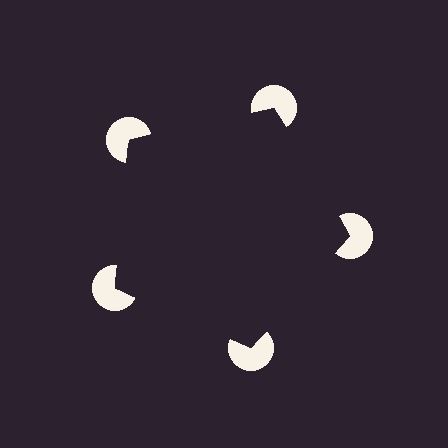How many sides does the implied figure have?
5 sides.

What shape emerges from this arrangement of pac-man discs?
An illusory pentagon — its edges are inferred from the aligned wedge cuts in the pac-man discs, not physically drawn.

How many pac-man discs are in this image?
There are 5 — one at each vertex of the illusory pentagon.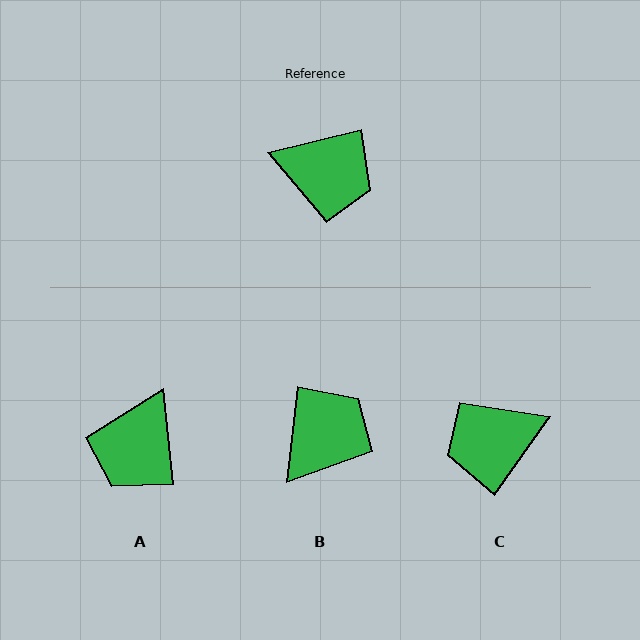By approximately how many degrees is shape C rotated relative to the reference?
Approximately 139 degrees clockwise.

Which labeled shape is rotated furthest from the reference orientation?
C, about 139 degrees away.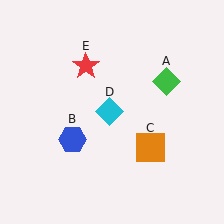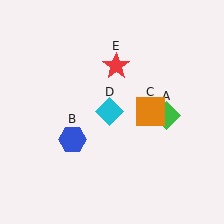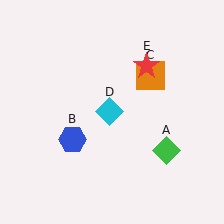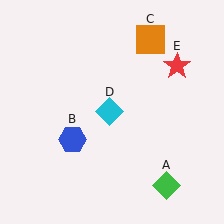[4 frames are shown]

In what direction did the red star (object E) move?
The red star (object E) moved right.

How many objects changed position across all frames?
3 objects changed position: green diamond (object A), orange square (object C), red star (object E).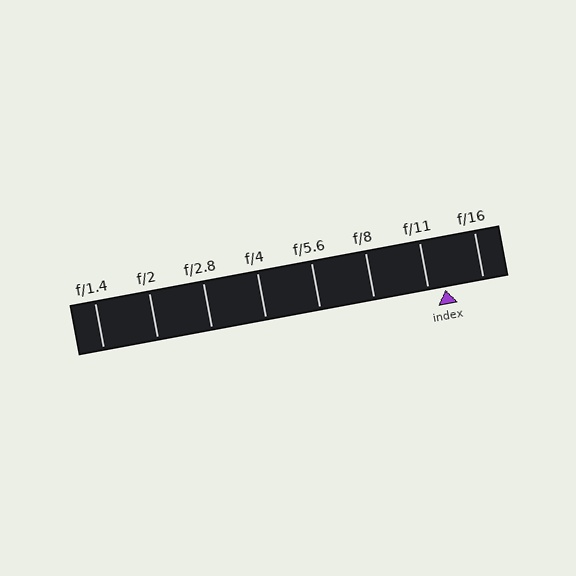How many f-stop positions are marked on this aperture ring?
There are 8 f-stop positions marked.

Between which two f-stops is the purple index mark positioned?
The index mark is between f/11 and f/16.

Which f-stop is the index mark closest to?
The index mark is closest to f/11.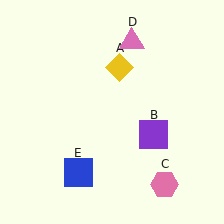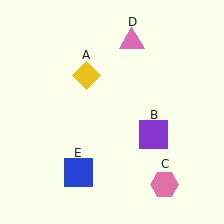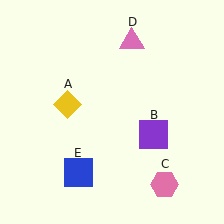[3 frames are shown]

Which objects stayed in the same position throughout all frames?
Purple square (object B) and pink hexagon (object C) and pink triangle (object D) and blue square (object E) remained stationary.